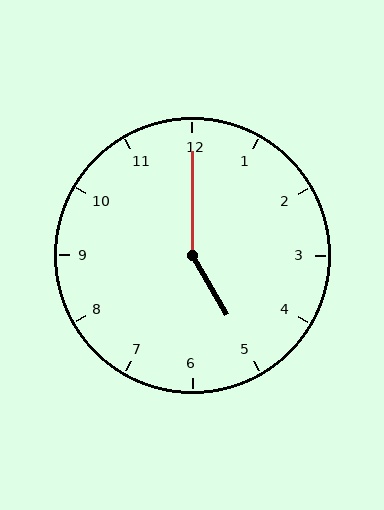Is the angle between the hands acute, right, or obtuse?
It is obtuse.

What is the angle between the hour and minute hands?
Approximately 150 degrees.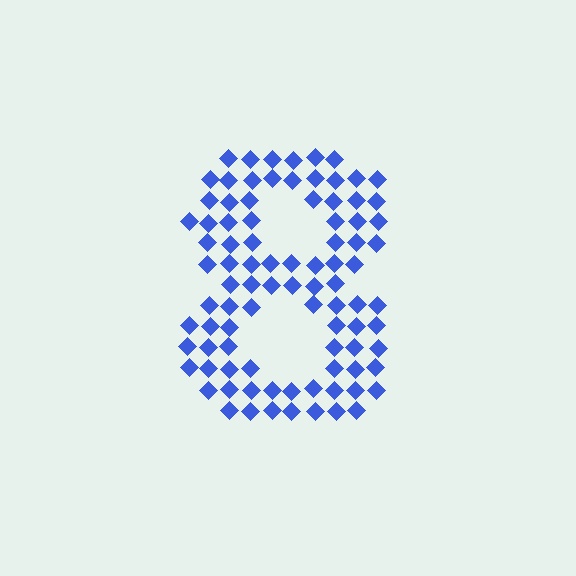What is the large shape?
The large shape is the digit 8.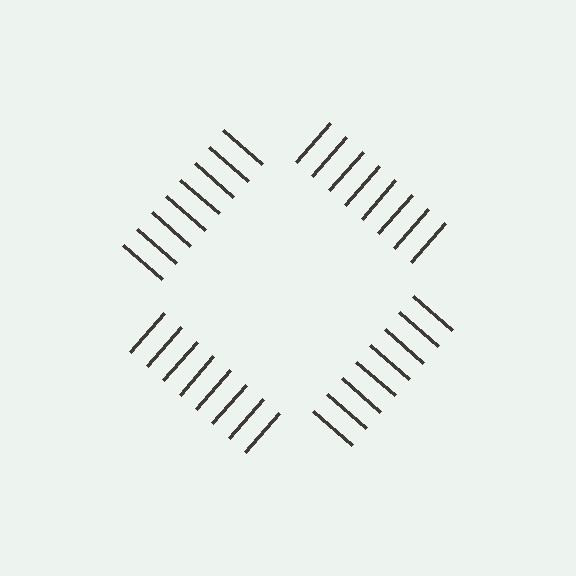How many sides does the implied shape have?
4 sides — the line-ends trace a square.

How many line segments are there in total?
32 — 8 along each of the 4 edges.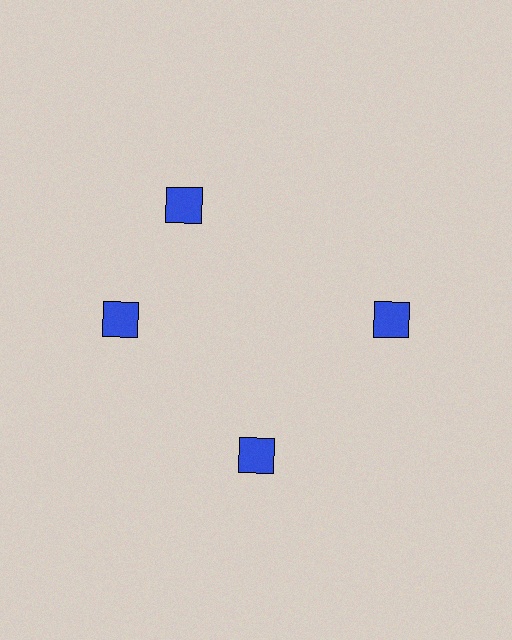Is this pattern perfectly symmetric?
No. The 4 blue squares are arranged in a ring, but one element near the 12 o'clock position is rotated out of alignment along the ring, breaking the 4-fold rotational symmetry.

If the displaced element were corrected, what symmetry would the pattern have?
It would have 4-fold rotational symmetry — the pattern would map onto itself every 90 degrees.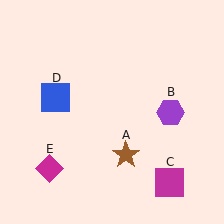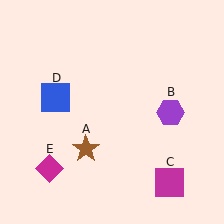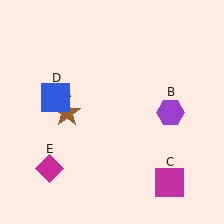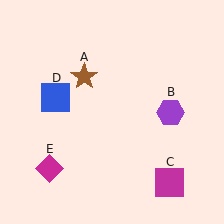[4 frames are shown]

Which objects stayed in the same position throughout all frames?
Purple hexagon (object B) and magenta square (object C) and blue square (object D) and magenta diamond (object E) remained stationary.